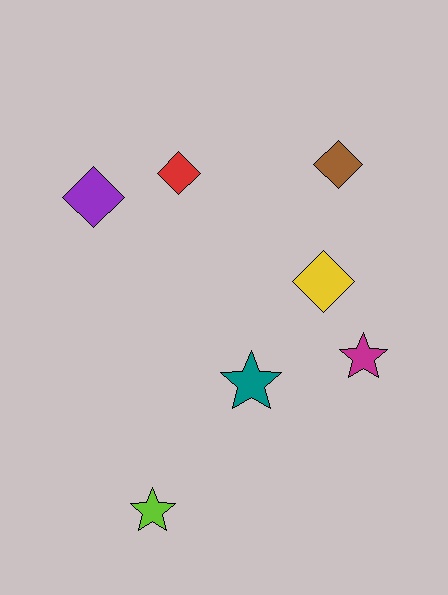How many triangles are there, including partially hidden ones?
There are no triangles.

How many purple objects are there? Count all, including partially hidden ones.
There is 1 purple object.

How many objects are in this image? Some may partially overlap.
There are 7 objects.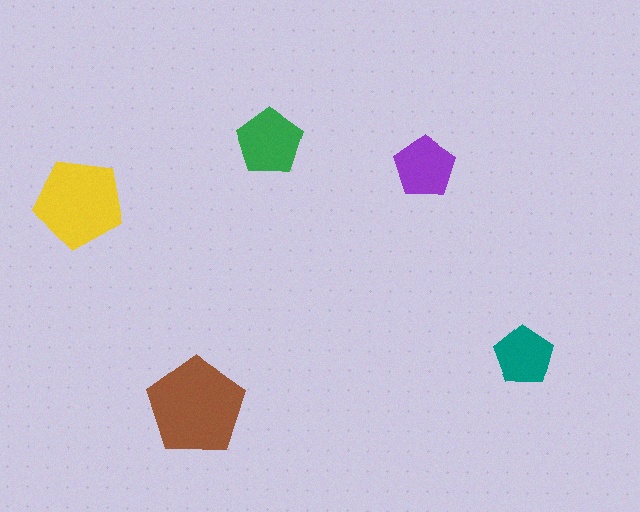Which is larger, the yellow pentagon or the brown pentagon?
The brown one.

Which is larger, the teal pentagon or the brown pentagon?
The brown one.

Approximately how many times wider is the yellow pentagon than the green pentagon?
About 1.5 times wider.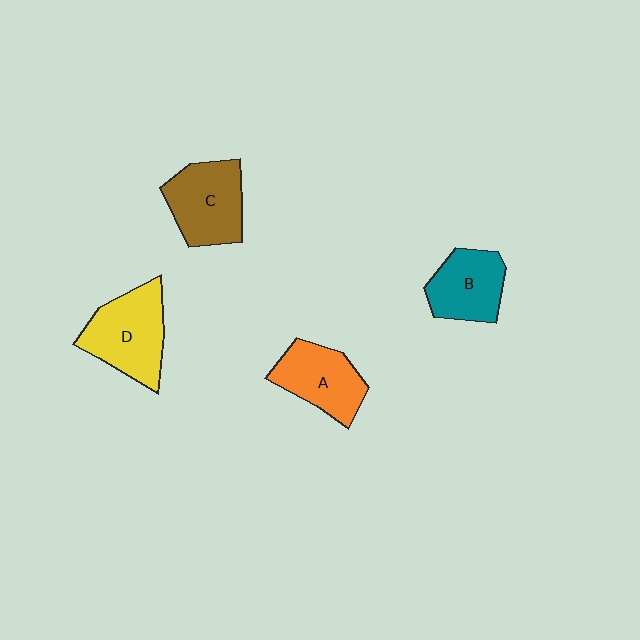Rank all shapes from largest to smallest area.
From largest to smallest: D (yellow), C (brown), A (orange), B (teal).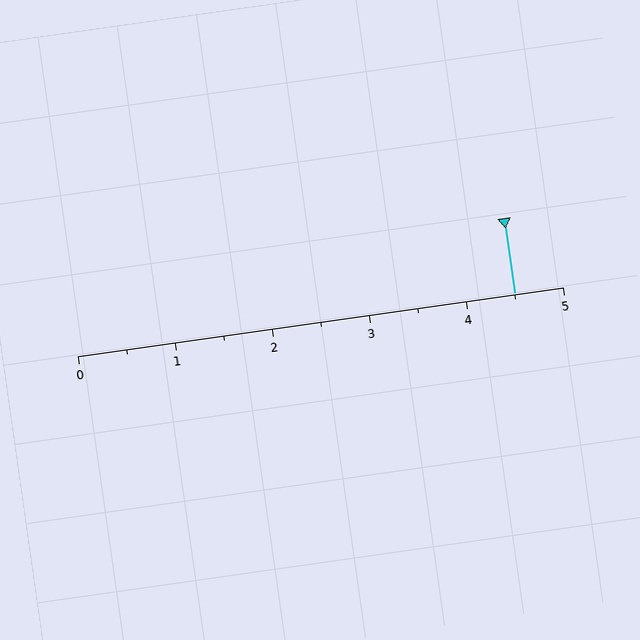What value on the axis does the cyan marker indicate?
The marker indicates approximately 4.5.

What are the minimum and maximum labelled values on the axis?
The axis runs from 0 to 5.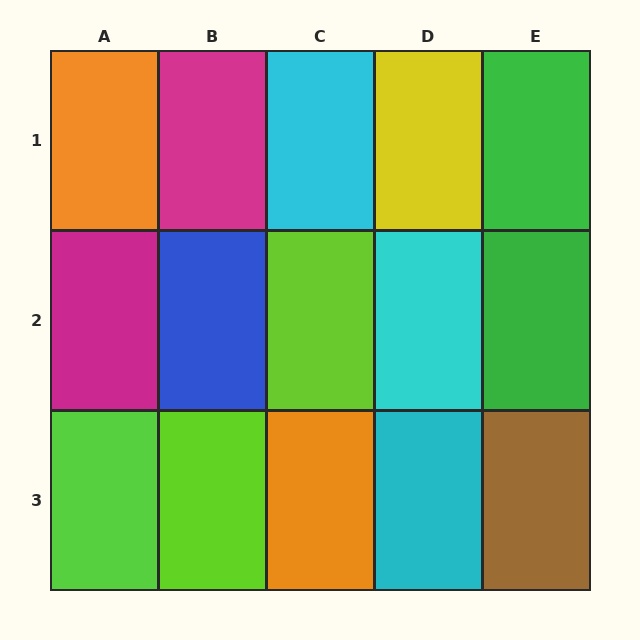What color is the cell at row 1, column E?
Green.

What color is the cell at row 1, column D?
Yellow.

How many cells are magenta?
2 cells are magenta.